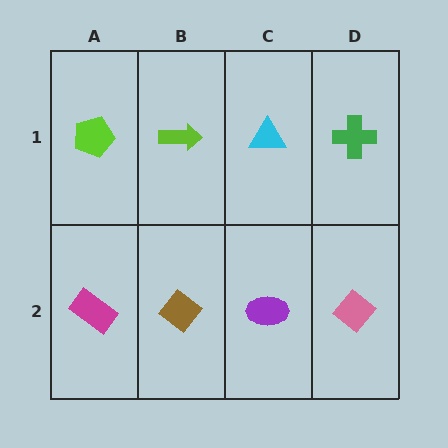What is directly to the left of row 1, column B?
A lime pentagon.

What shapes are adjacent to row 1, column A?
A magenta rectangle (row 2, column A), a lime arrow (row 1, column B).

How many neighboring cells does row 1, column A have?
2.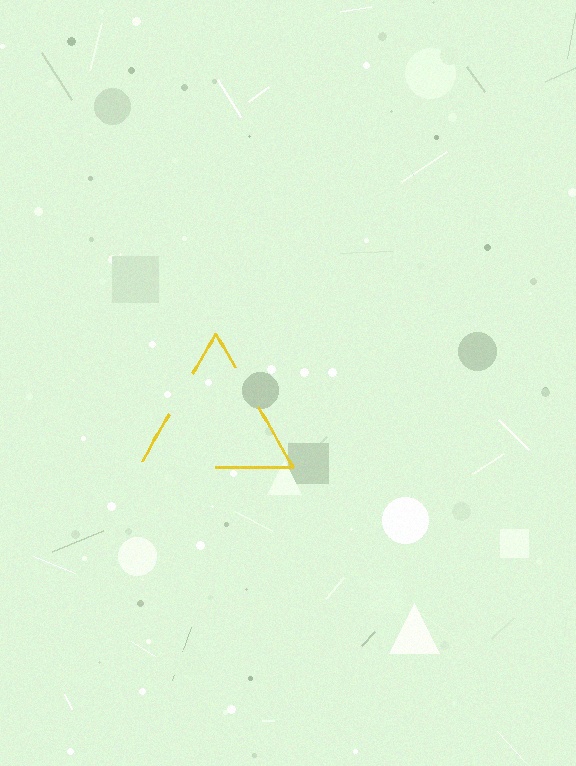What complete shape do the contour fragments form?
The contour fragments form a triangle.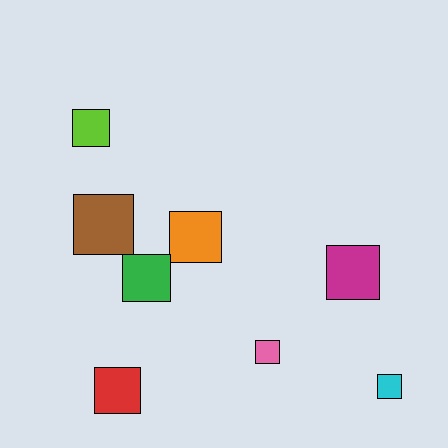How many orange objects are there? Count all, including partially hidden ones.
There is 1 orange object.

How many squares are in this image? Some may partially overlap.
There are 8 squares.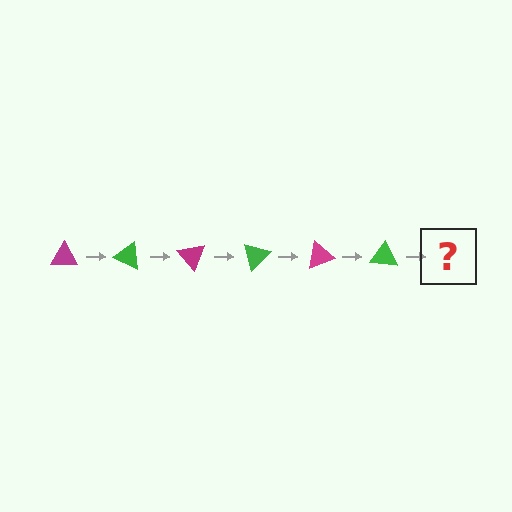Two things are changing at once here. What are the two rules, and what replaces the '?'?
The two rules are that it rotates 25 degrees each step and the color cycles through magenta and green. The '?' should be a magenta triangle, rotated 150 degrees from the start.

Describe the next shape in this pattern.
It should be a magenta triangle, rotated 150 degrees from the start.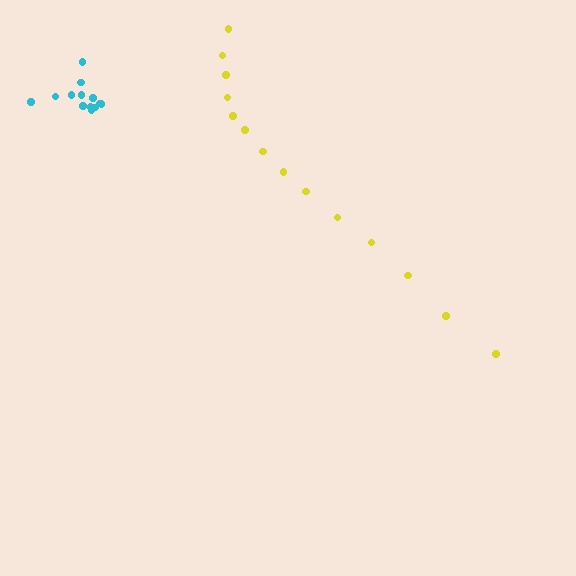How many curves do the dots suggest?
There are 2 distinct paths.